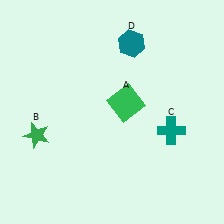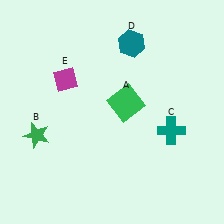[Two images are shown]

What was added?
A magenta diamond (E) was added in Image 2.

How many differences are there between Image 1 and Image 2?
There is 1 difference between the two images.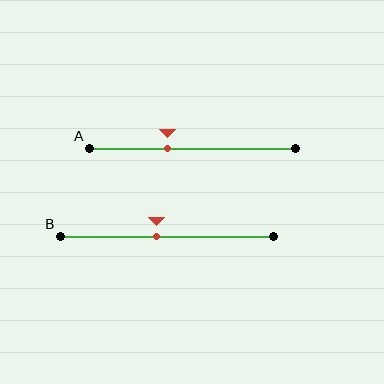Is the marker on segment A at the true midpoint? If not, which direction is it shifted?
No, the marker on segment A is shifted to the left by about 12% of the segment length.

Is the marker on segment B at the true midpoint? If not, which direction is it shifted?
No, the marker on segment B is shifted to the left by about 5% of the segment length.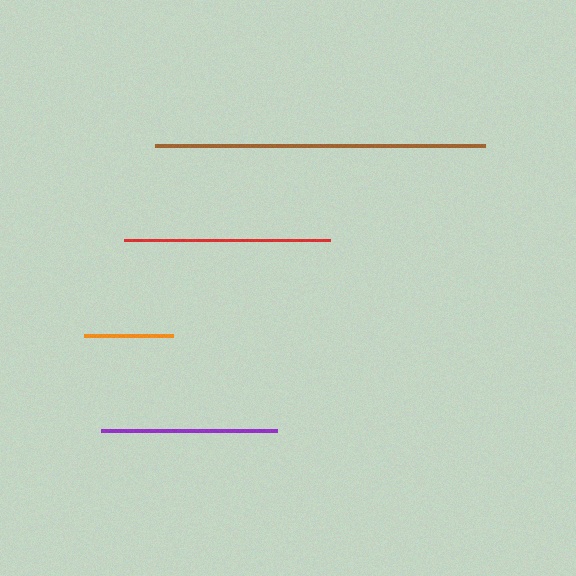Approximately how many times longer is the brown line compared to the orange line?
The brown line is approximately 3.7 times the length of the orange line.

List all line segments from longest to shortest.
From longest to shortest: brown, red, purple, orange.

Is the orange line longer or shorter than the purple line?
The purple line is longer than the orange line.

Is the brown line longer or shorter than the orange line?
The brown line is longer than the orange line.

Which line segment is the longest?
The brown line is the longest at approximately 330 pixels.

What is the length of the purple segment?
The purple segment is approximately 176 pixels long.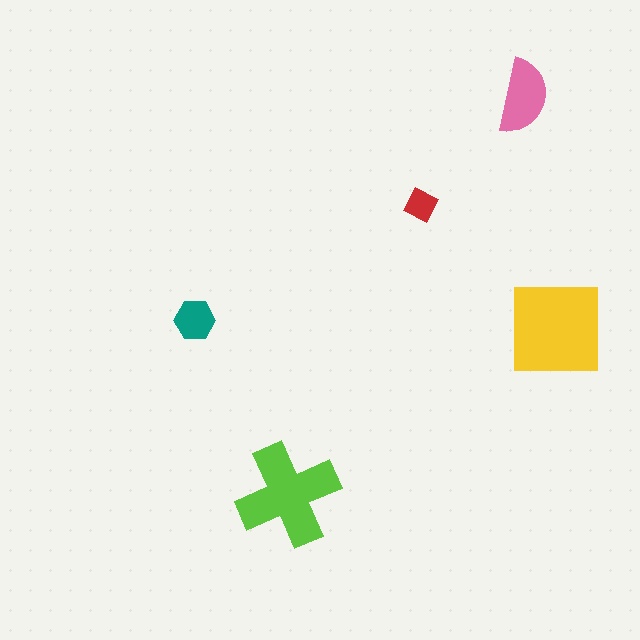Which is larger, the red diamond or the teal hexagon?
The teal hexagon.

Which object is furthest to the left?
The teal hexagon is leftmost.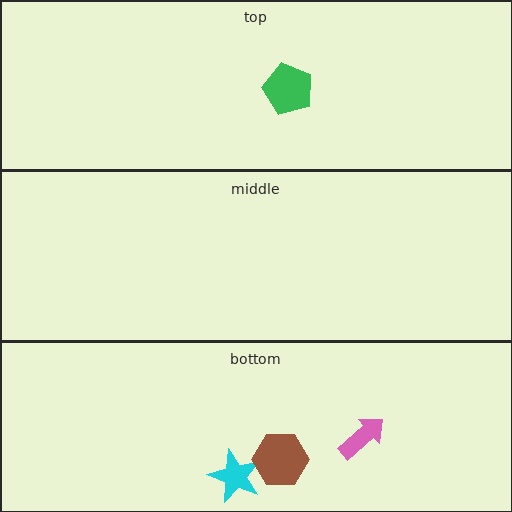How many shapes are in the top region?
1.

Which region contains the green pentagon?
The top region.